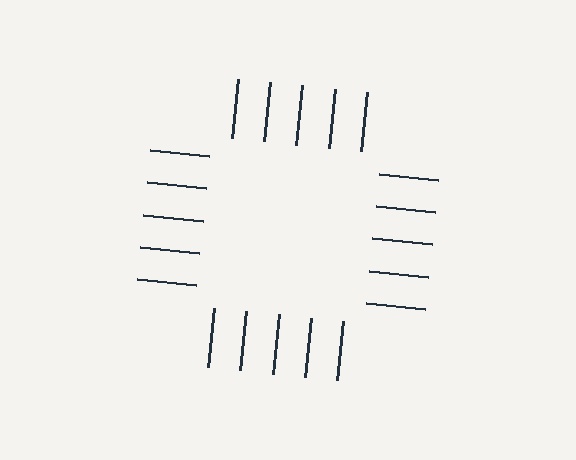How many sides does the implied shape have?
4 sides — the line-ends trace a square.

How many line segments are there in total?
20 — 5 along each of the 4 edges.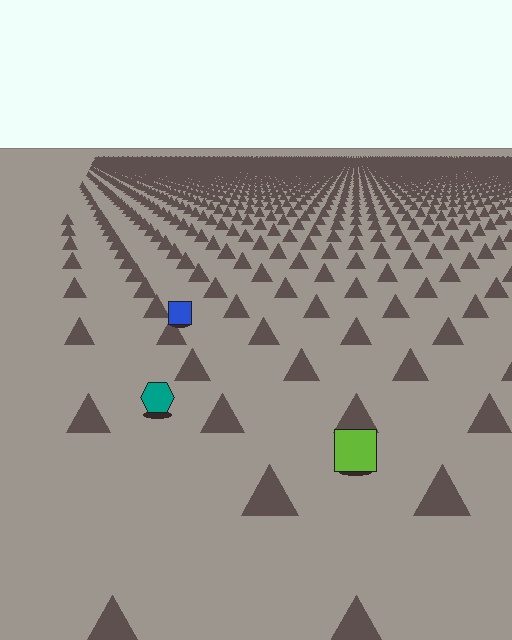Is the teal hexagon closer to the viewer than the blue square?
Yes. The teal hexagon is closer — you can tell from the texture gradient: the ground texture is coarser near it.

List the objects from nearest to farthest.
From nearest to farthest: the lime square, the teal hexagon, the blue square.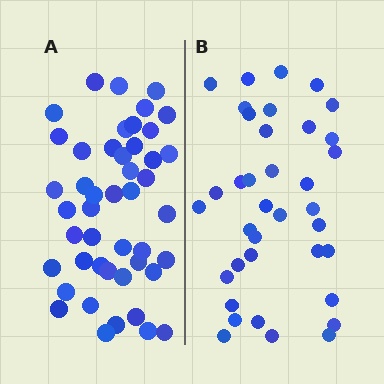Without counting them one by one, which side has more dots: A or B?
Region A (the left region) has more dots.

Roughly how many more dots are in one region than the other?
Region A has roughly 8 or so more dots than region B.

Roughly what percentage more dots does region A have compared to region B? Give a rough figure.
About 25% more.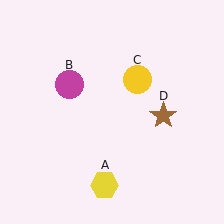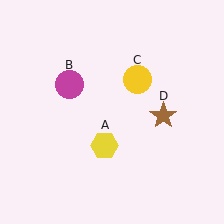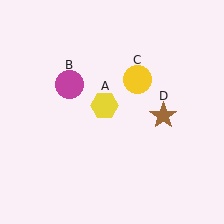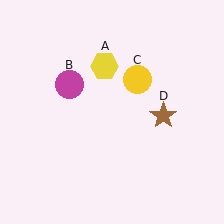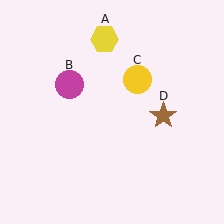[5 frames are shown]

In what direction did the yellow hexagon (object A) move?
The yellow hexagon (object A) moved up.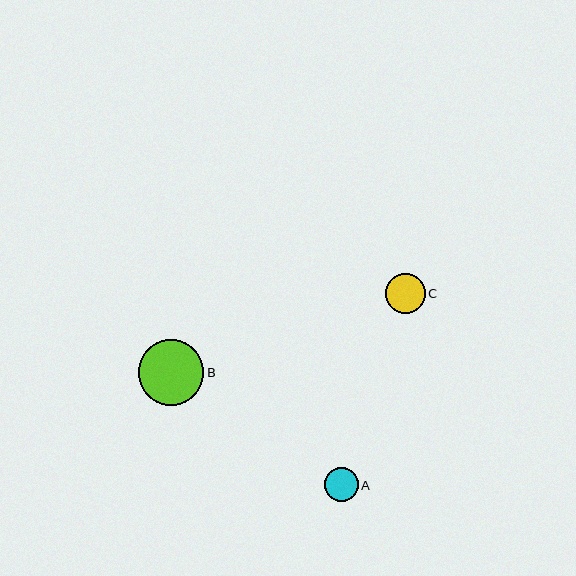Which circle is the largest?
Circle B is the largest with a size of approximately 65 pixels.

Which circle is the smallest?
Circle A is the smallest with a size of approximately 34 pixels.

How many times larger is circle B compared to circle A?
Circle B is approximately 1.9 times the size of circle A.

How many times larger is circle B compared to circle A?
Circle B is approximately 1.9 times the size of circle A.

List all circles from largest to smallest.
From largest to smallest: B, C, A.